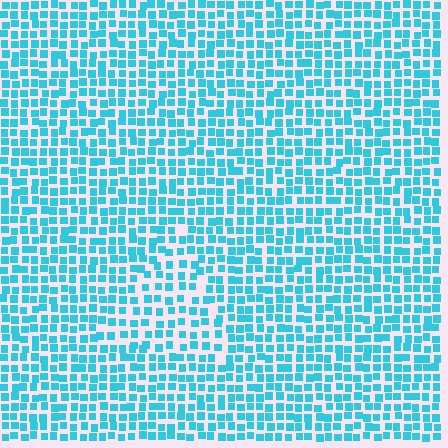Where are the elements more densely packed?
The elements are more densely packed outside the triangle boundary.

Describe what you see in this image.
The image contains small cyan elements arranged at two different densities. A triangle-shaped region is visible where the elements are less densely packed than the surrounding area.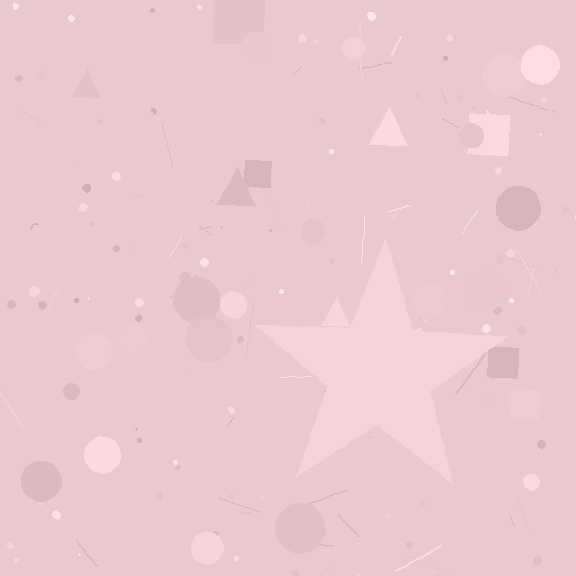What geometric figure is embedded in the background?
A star is embedded in the background.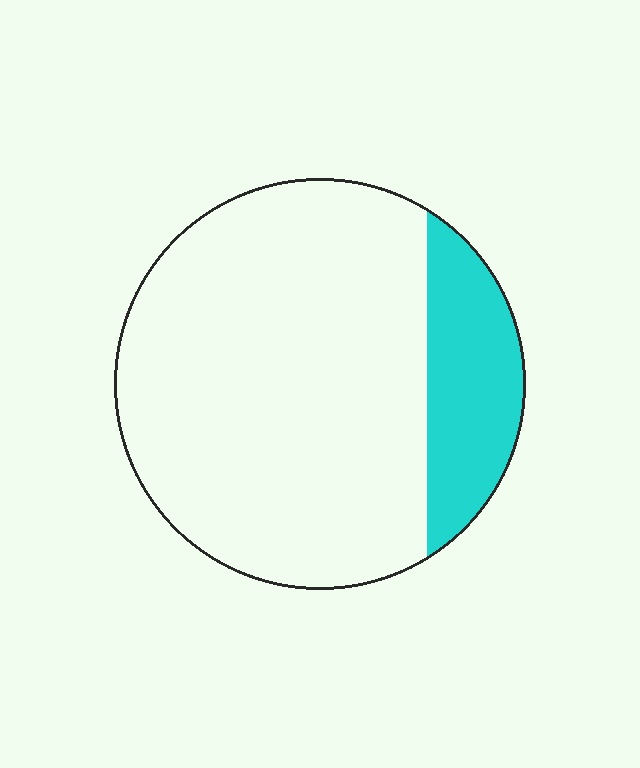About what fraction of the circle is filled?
About one fifth (1/5).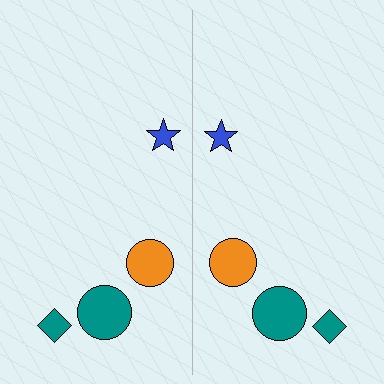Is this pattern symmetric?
Yes, this pattern has bilateral (reflection) symmetry.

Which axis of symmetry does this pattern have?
The pattern has a vertical axis of symmetry running through the center of the image.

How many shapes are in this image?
There are 8 shapes in this image.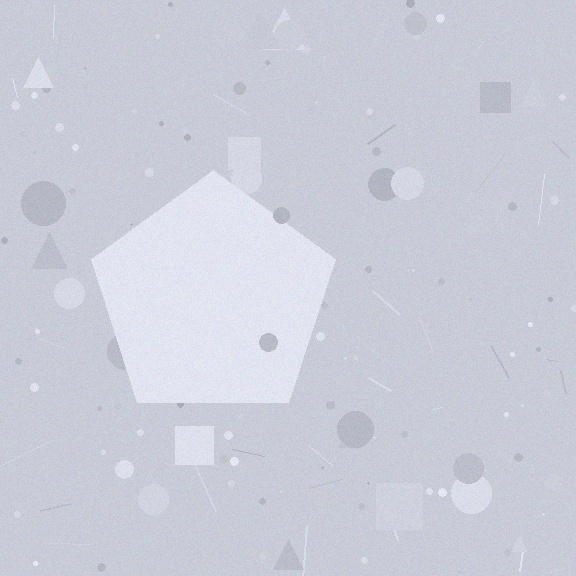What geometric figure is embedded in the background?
A pentagon is embedded in the background.